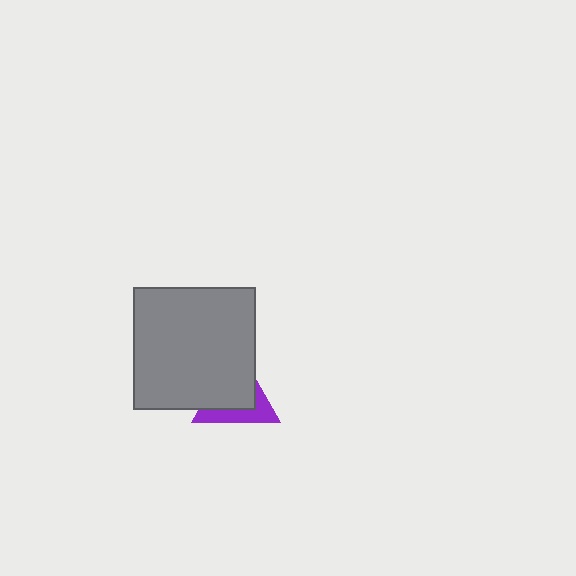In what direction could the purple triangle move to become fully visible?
The purple triangle could move toward the lower-right. That would shift it out from behind the gray square entirely.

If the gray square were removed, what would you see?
You would see the complete purple triangle.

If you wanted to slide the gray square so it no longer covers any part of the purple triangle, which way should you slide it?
Slide it toward the upper-left — that is the most direct way to separate the two shapes.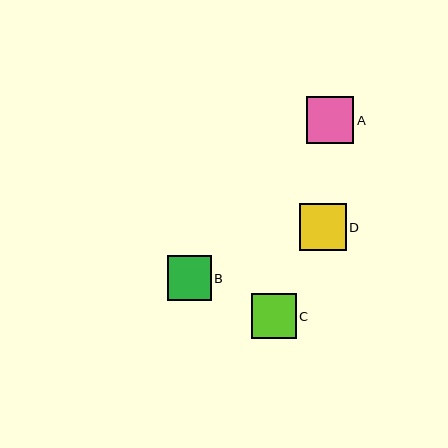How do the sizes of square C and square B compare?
Square C and square B are approximately the same size.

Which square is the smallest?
Square B is the smallest with a size of approximately 44 pixels.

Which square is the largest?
Square A is the largest with a size of approximately 47 pixels.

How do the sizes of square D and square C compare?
Square D and square C are approximately the same size.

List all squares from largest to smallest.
From largest to smallest: A, D, C, B.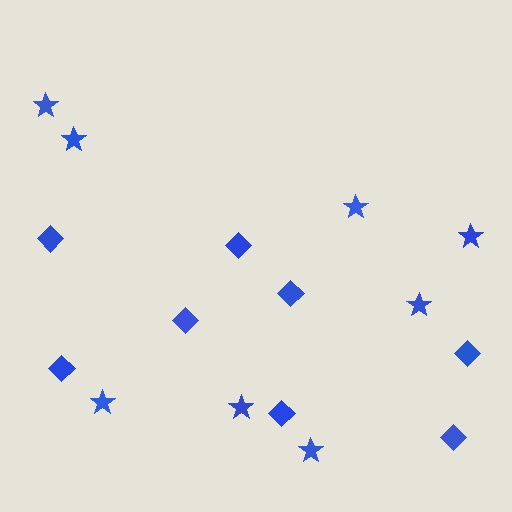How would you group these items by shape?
There are 2 groups: one group of diamonds (8) and one group of stars (8).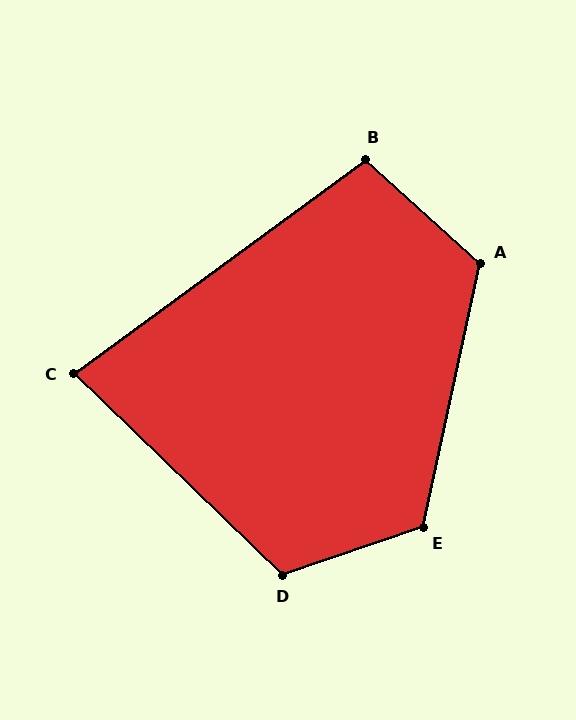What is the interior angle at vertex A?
Approximately 120 degrees (obtuse).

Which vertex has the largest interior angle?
E, at approximately 121 degrees.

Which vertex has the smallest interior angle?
C, at approximately 80 degrees.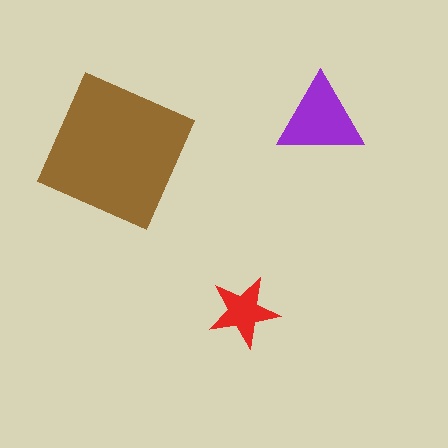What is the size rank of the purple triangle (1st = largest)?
2nd.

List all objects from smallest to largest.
The red star, the purple triangle, the brown square.